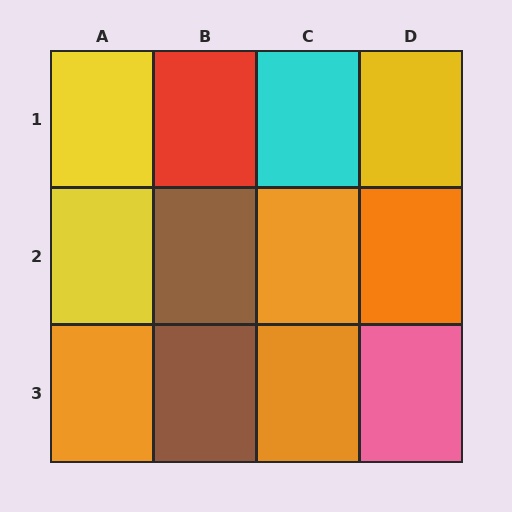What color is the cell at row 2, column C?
Orange.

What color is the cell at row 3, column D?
Pink.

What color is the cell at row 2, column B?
Brown.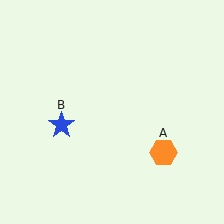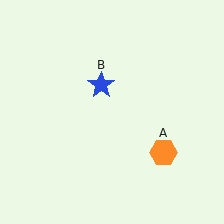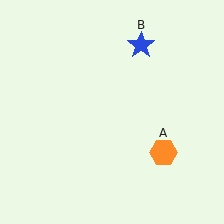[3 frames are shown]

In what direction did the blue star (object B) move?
The blue star (object B) moved up and to the right.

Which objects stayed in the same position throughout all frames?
Orange hexagon (object A) remained stationary.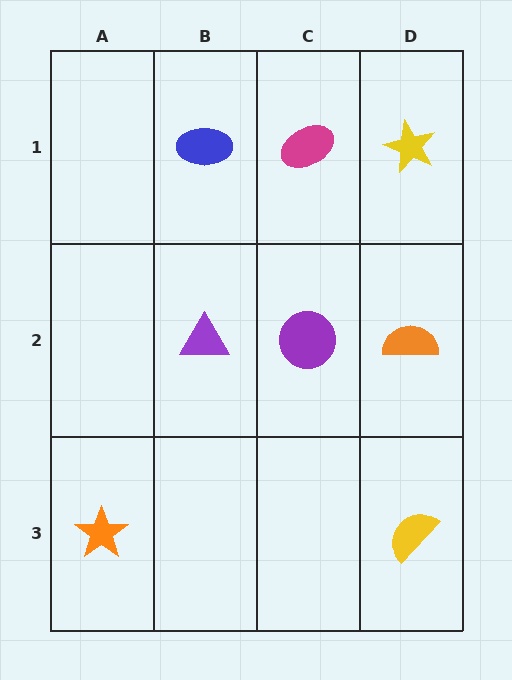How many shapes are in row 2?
3 shapes.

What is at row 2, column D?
An orange semicircle.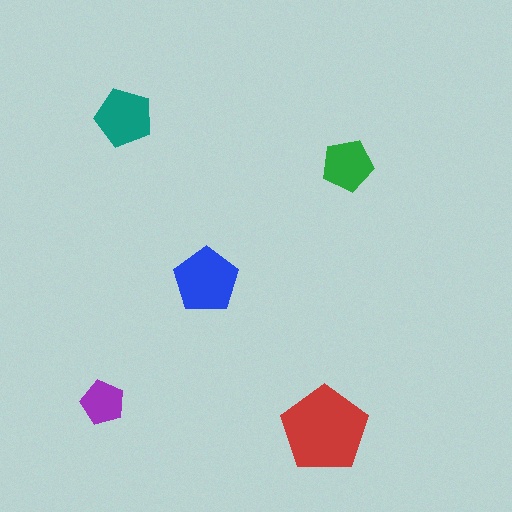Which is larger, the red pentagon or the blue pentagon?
The red one.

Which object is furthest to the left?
The purple pentagon is leftmost.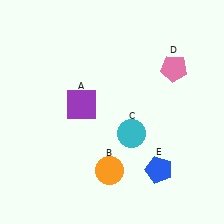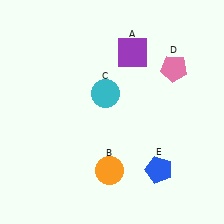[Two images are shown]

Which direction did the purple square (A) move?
The purple square (A) moved up.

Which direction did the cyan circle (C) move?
The cyan circle (C) moved up.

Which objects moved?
The objects that moved are: the purple square (A), the cyan circle (C).